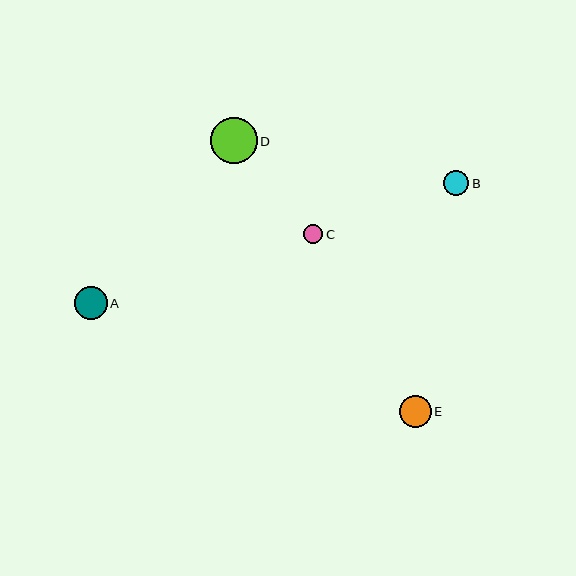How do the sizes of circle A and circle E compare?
Circle A and circle E are approximately the same size.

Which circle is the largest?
Circle D is the largest with a size of approximately 46 pixels.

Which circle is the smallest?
Circle C is the smallest with a size of approximately 19 pixels.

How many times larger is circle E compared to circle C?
Circle E is approximately 1.7 times the size of circle C.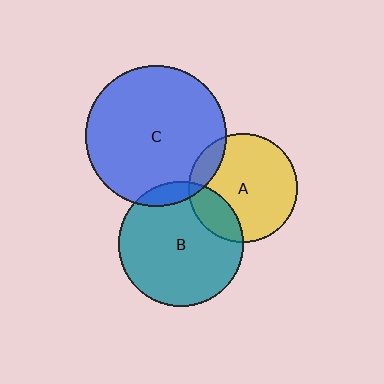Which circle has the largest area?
Circle C (blue).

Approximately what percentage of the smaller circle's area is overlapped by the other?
Approximately 10%.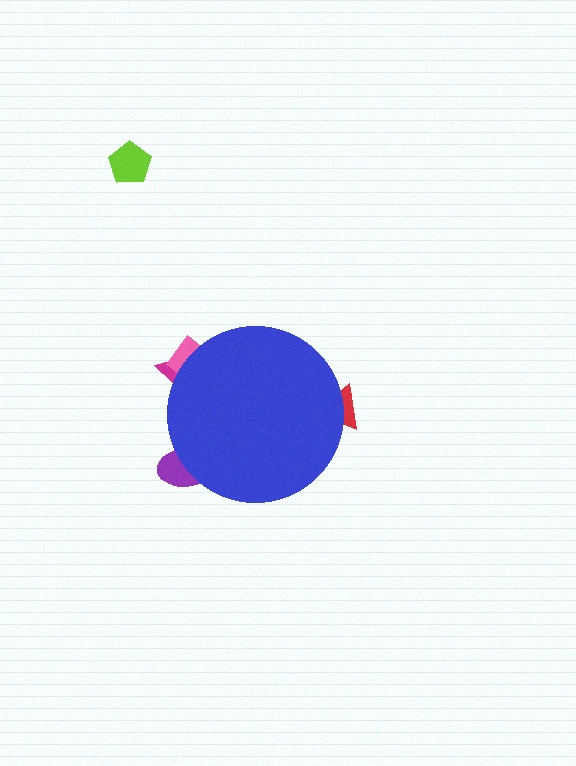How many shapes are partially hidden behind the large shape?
4 shapes are partially hidden.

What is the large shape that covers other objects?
A blue circle.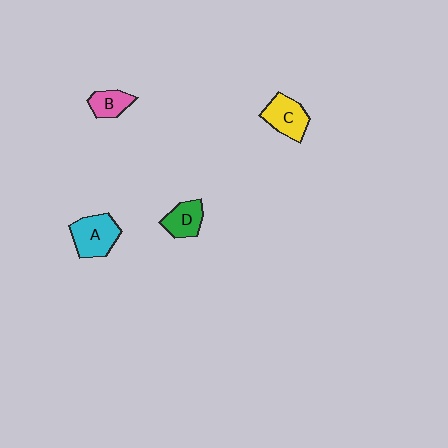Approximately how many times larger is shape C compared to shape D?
Approximately 1.2 times.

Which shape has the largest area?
Shape A (cyan).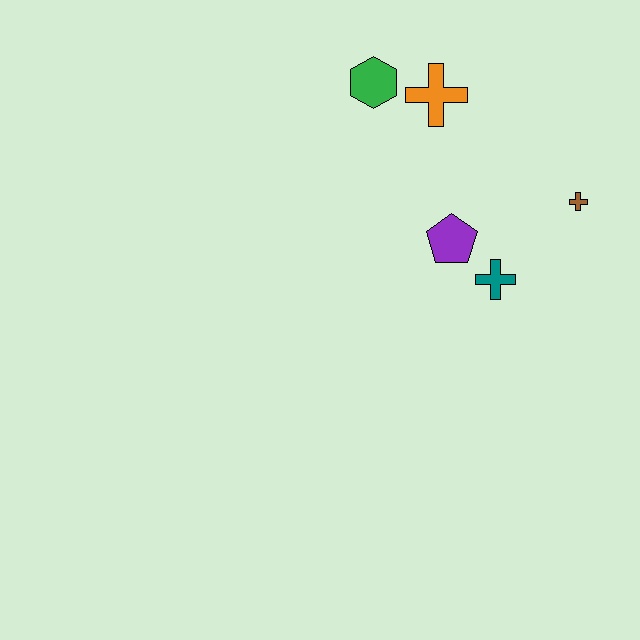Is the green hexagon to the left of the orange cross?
Yes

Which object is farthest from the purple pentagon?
The green hexagon is farthest from the purple pentagon.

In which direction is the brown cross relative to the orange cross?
The brown cross is to the right of the orange cross.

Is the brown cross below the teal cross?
No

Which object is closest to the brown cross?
The teal cross is closest to the brown cross.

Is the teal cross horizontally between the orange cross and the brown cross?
Yes